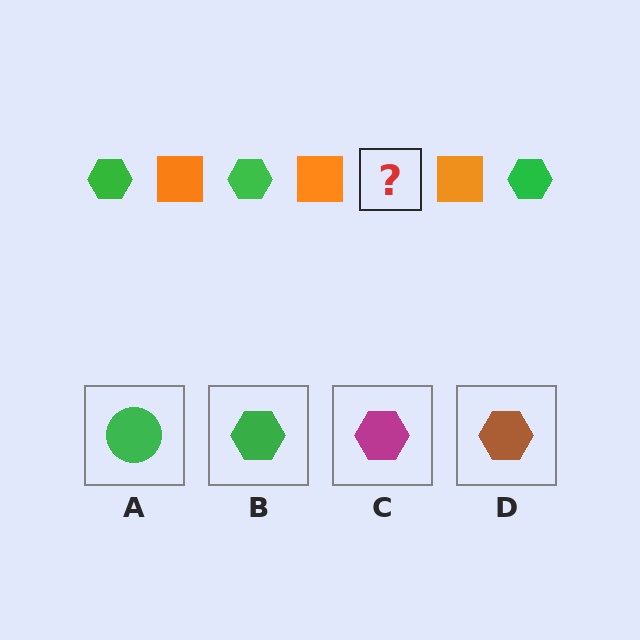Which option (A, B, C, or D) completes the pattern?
B.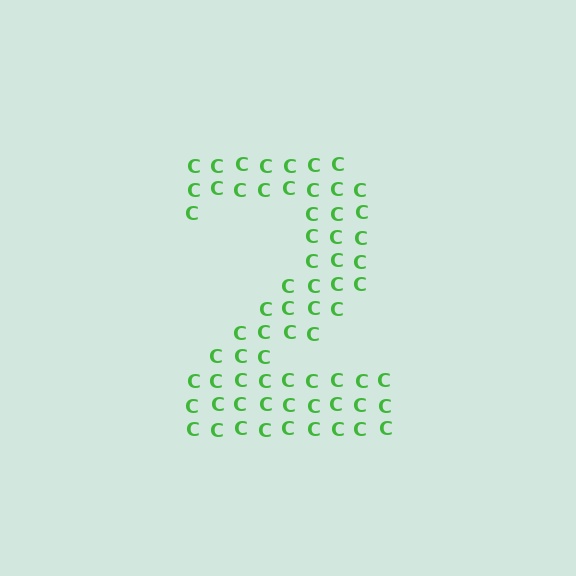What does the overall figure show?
The overall figure shows the digit 2.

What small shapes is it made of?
It is made of small letter C's.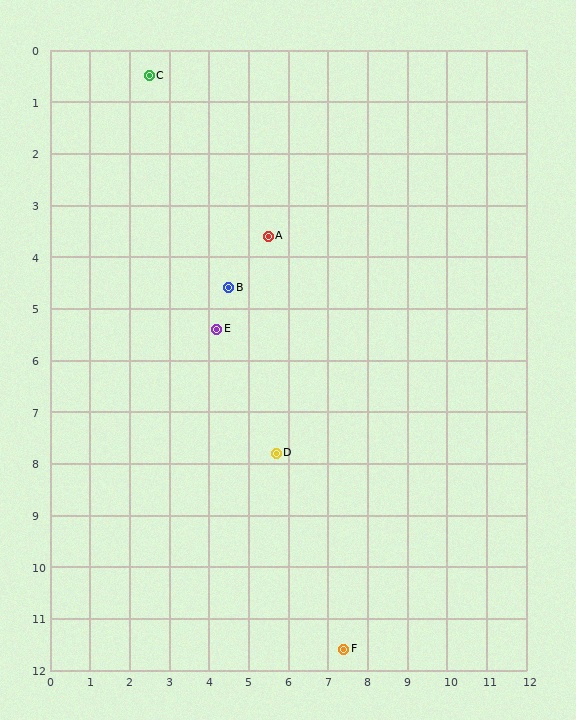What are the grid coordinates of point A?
Point A is at approximately (5.5, 3.6).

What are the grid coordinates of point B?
Point B is at approximately (4.5, 4.6).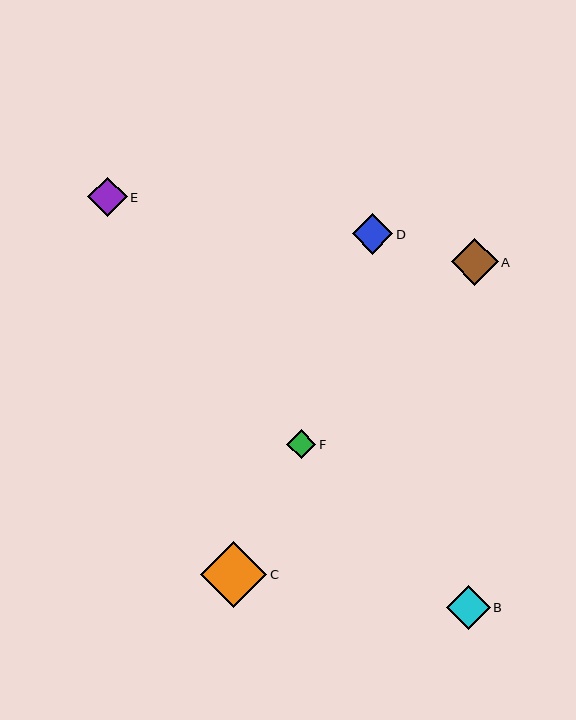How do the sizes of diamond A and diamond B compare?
Diamond A and diamond B are approximately the same size.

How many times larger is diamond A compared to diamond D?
Diamond A is approximately 1.2 times the size of diamond D.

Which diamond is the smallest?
Diamond F is the smallest with a size of approximately 29 pixels.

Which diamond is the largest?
Diamond C is the largest with a size of approximately 66 pixels.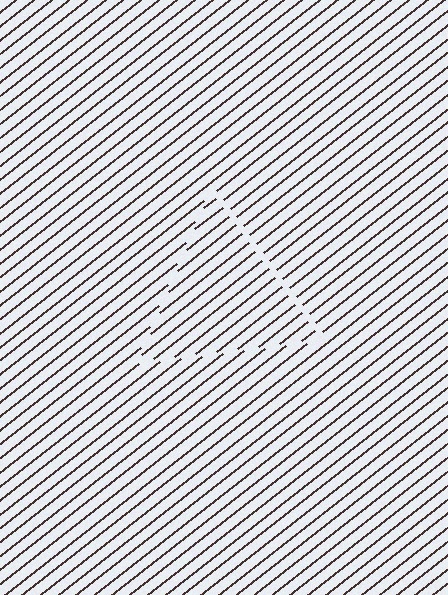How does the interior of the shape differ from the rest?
The interior of the shape contains the same grating, shifted by half a period — the contour is defined by the phase discontinuity where line-ends from the inner and outer gratings abut.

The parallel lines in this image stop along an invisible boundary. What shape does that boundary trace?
An illusory triangle. The interior of the shape contains the same grating, shifted by half a period — the contour is defined by the phase discontinuity where line-ends from the inner and outer gratings abut.